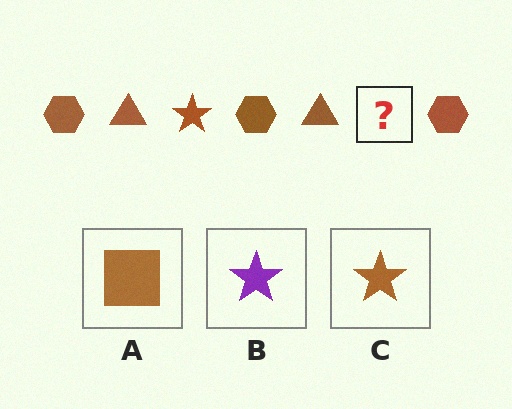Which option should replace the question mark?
Option C.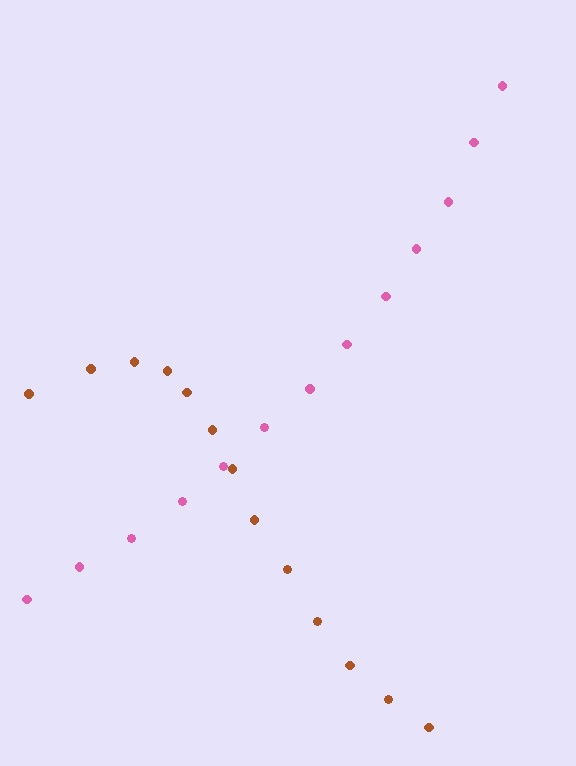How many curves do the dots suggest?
There are 2 distinct paths.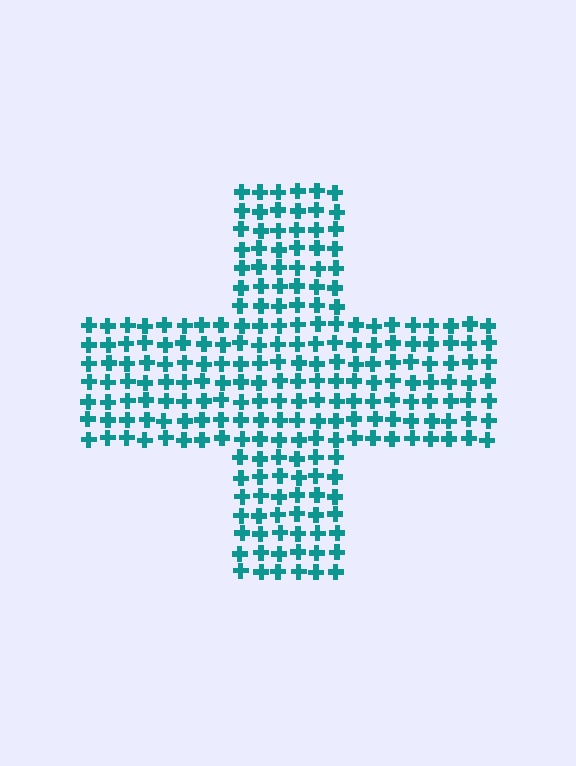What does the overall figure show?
The overall figure shows a cross.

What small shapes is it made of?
It is made of small crosses.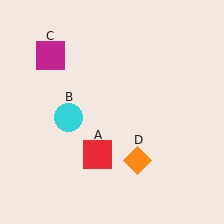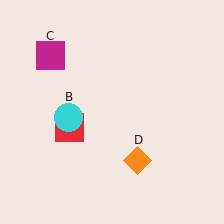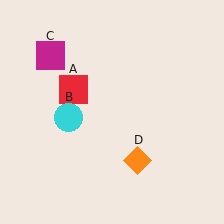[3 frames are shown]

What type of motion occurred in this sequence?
The red square (object A) rotated clockwise around the center of the scene.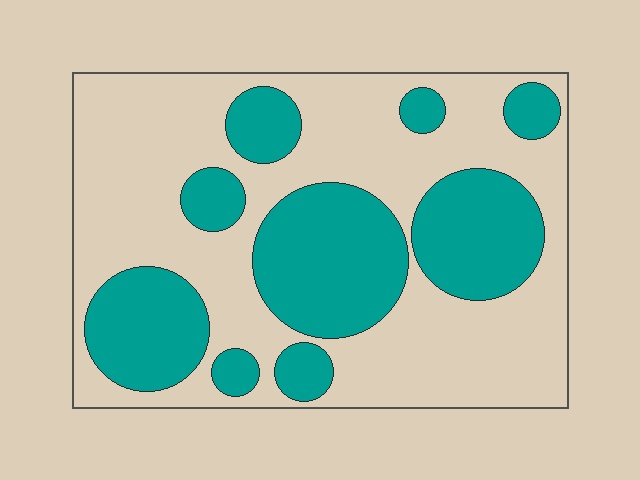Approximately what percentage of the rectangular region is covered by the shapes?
Approximately 40%.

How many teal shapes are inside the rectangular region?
9.